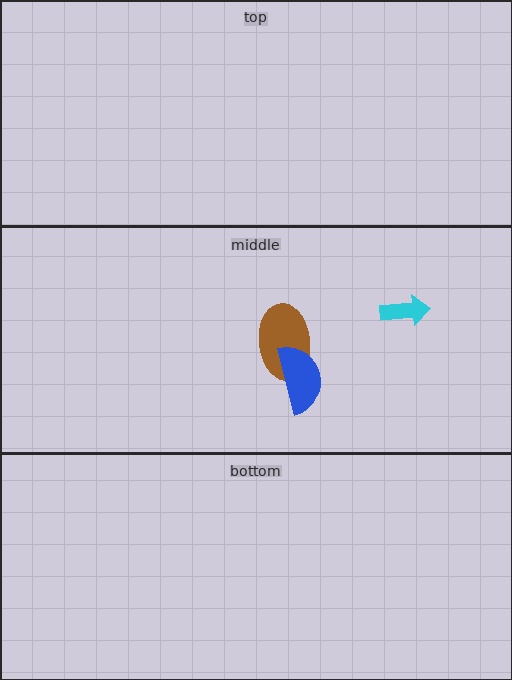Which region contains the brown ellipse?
The middle region.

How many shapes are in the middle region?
3.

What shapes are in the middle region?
The brown ellipse, the blue semicircle, the cyan arrow.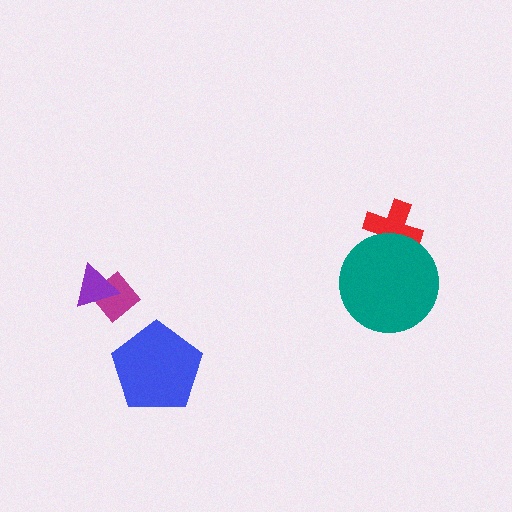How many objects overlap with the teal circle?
1 object overlaps with the teal circle.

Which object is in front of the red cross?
The teal circle is in front of the red cross.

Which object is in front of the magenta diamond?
The purple triangle is in front of the magenta diamond.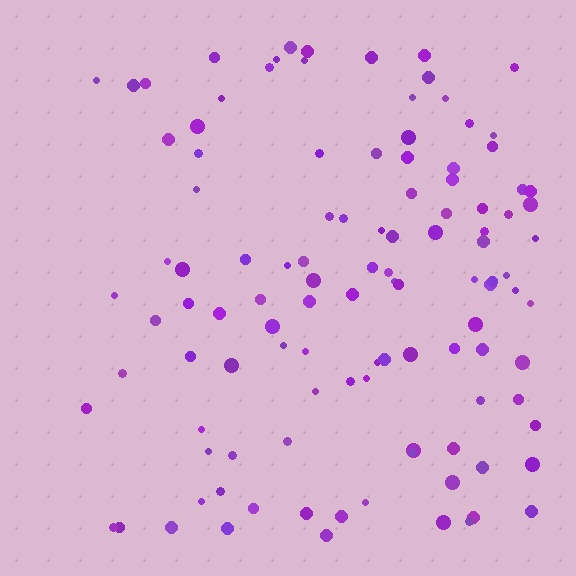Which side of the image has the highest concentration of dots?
The right.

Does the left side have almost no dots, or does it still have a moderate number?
Still a moderate number, just noticeably fewer than the right.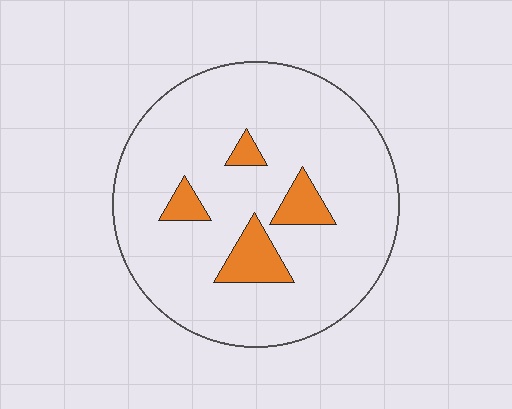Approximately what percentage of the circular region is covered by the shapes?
Approximately 10%.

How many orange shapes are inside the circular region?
4.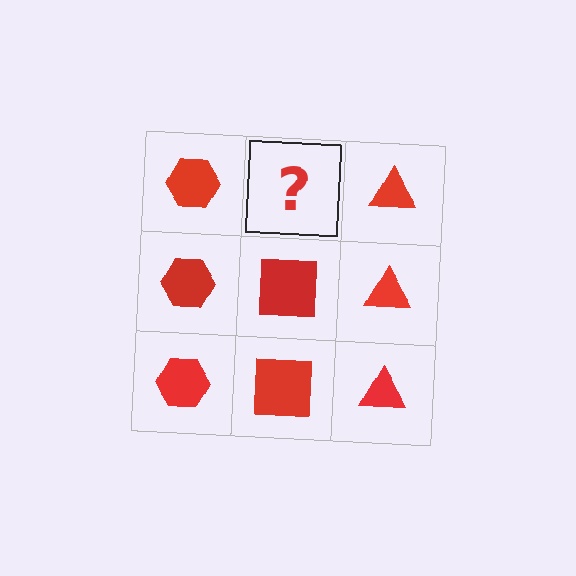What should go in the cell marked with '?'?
The missing cell should contain a red square.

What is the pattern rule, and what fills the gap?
The rule is that each column has a consistent shape. The gap should be filled with a red square.